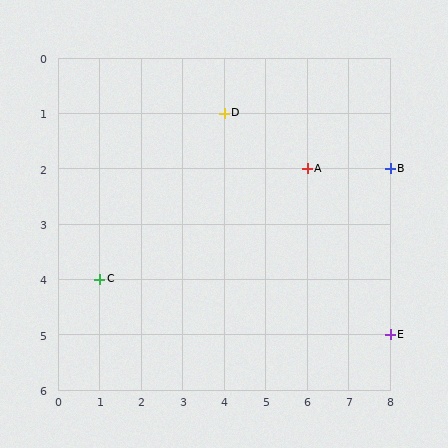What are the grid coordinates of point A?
Point A is at grid coordinates (6, 2).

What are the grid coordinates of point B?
Point B is at grid coordinates (8, 2).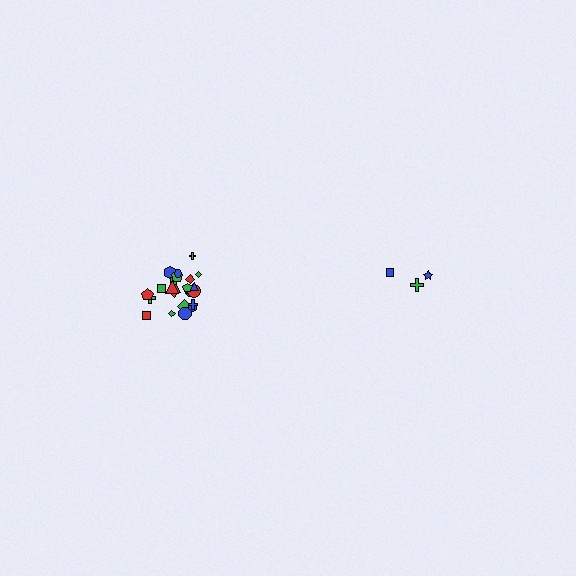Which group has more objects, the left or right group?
The left group.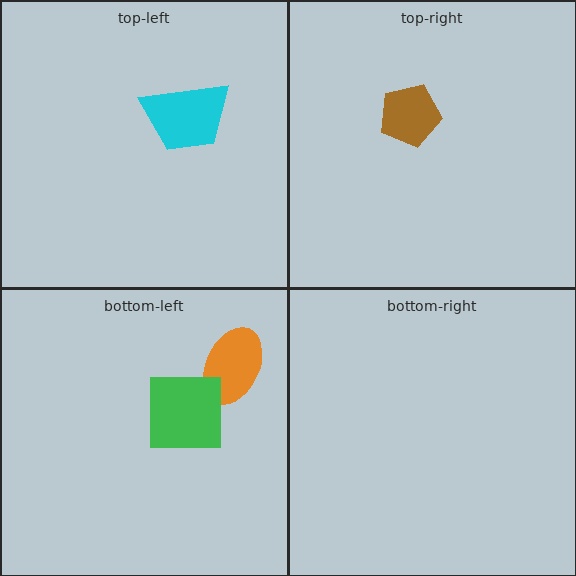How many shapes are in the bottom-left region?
2.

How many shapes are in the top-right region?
1.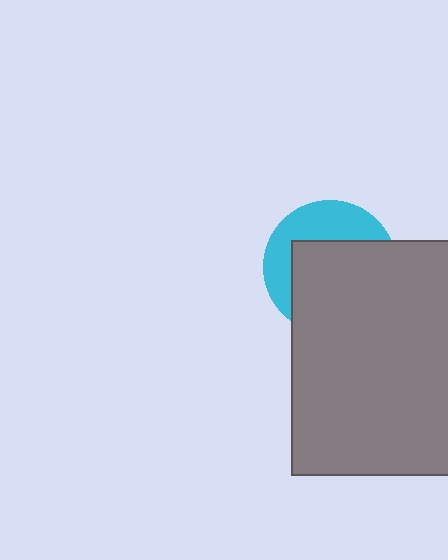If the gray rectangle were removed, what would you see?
You would see the complete cyan circle.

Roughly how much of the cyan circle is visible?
A small part of it is visible (roughly 38%).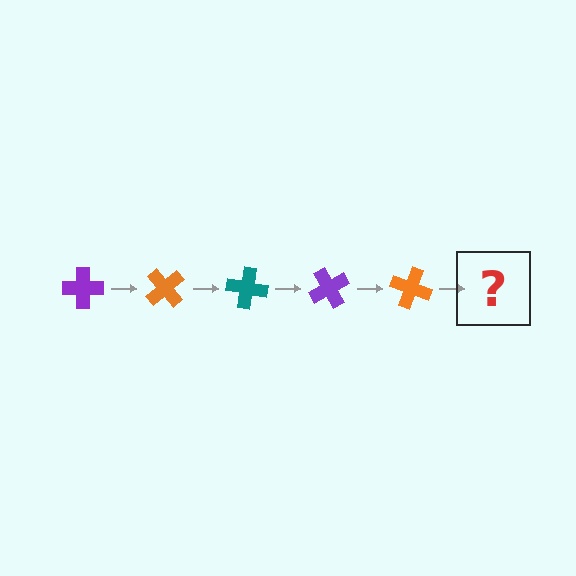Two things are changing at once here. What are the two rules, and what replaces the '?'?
The two rules are that it rotates 50 degrees each step and the color cycles through purple, orange, and teal. The '?' should be a teal cross, rotated 250 degrees from the start.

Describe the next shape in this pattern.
It should be a teal cross, rotated 250 degrees from the start.